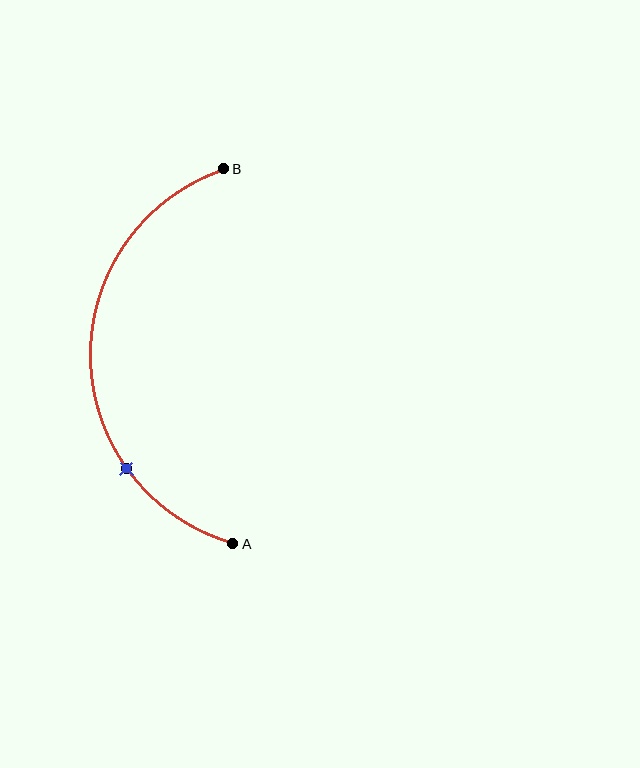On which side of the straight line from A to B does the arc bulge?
The arc bulges to the left of the straight line connecting A and B.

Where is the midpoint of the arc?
The arc midpoint is the point on the curve farthest from the straight line joining A and B. It sits to the left of that line.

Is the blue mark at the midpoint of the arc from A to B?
No. The blue mark lies on the arc but is closer to endpoint A. The arc midpoint would be at the point on the curve equidistant along the arc from both A and B.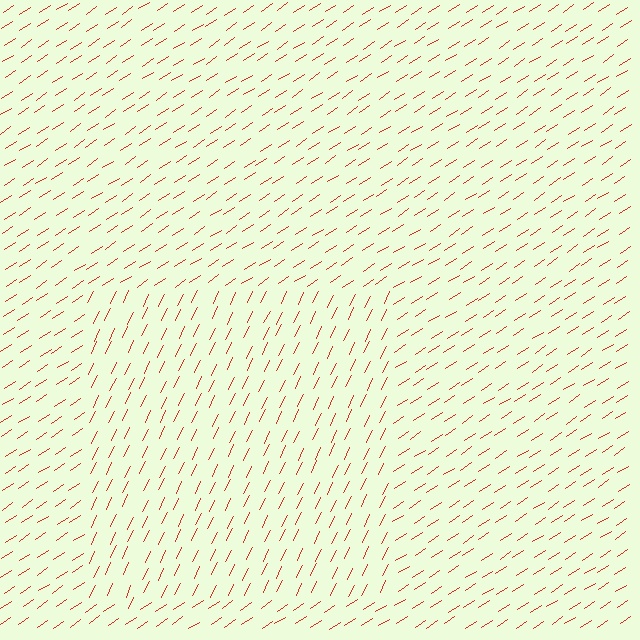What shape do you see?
I see a rectangle.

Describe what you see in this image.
The image is filled with small red line segments. A rectangle region in the image has lines oriented differently from the surrounding lines, creating a visible texture boundary.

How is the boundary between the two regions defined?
The boundary is defined purely by a change in line orientation (approximately 31 degrees difference). All lines are the same color and thickness.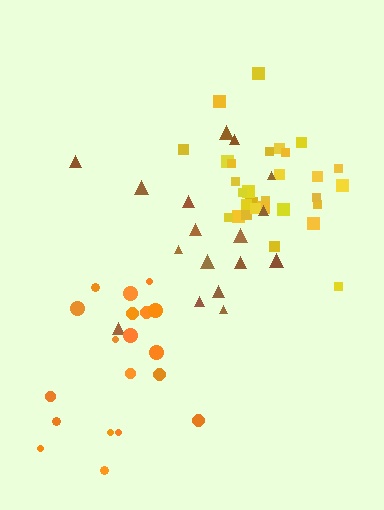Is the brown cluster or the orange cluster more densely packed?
Orange.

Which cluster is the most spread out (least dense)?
Brown.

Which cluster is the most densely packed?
Yellow.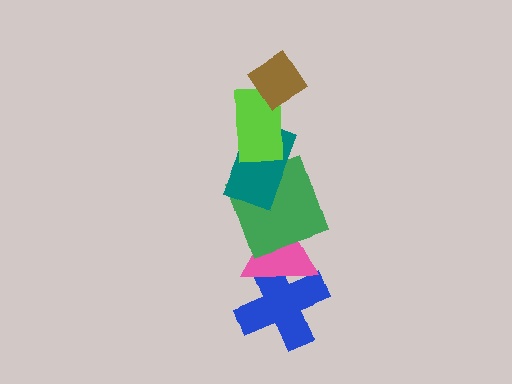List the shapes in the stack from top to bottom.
From top to bottom: the brown diamond, the lime rectangle, the teal rectangle, the green square, the pink triangle, the blue cross.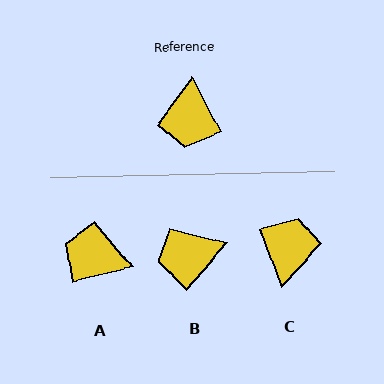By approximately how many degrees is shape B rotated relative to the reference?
Approximately 68 degrees clockwise.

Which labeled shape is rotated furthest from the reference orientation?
C, about 173 degrees away.